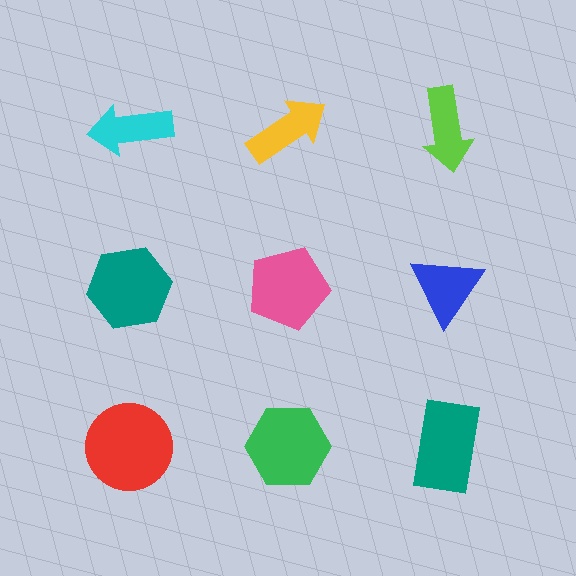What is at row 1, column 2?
A yellow arrow.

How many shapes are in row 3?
3 shapes.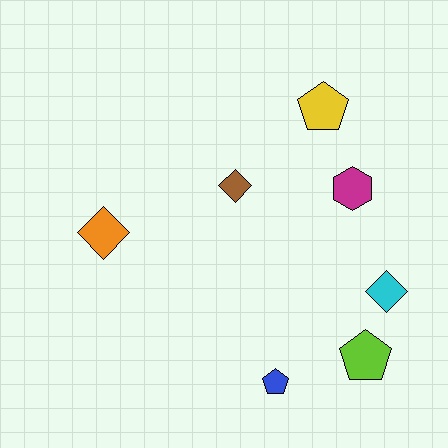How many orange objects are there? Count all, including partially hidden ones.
There is 1 orange object.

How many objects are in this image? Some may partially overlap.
There are 7 objects.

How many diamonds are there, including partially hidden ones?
There are 3 diamonds.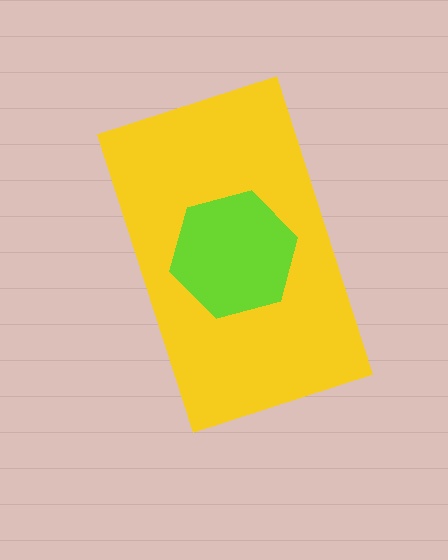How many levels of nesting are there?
2.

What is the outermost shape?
The yellow rectangle.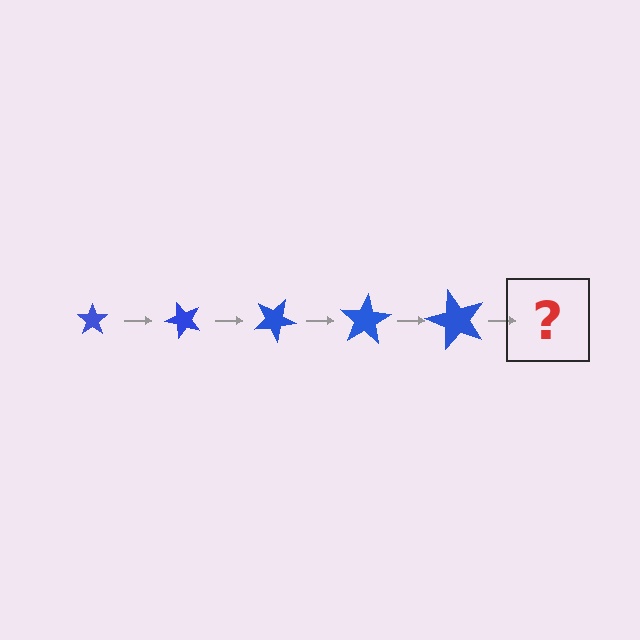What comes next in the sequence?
The next element should be a star, larger than the previous one and rotated 250 degrees from the start.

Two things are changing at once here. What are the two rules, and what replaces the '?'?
The two rules are that the star grows larger each step and it rotates 50 degrees each step. The '?' should be a star, larger than the previous one and rotated 250 degrees from the start.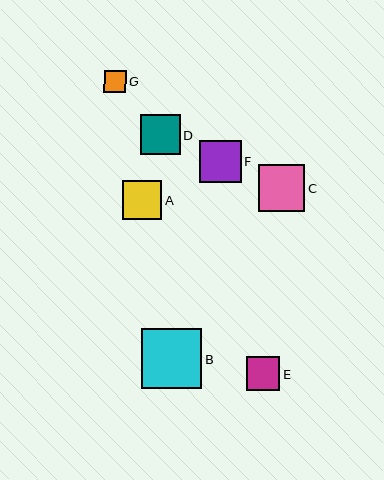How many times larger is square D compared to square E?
Square D is approximately 1.2 times the size of square E.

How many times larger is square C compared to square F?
Square C is approximately 1.1 times the size of square F.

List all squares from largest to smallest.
From largest to smallest: B, C, F, D, A, E, G.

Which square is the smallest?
Square G is the smallest with a size of approximately 22 pixels.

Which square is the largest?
Square B is the largest with a size of approximately 60 pixels.